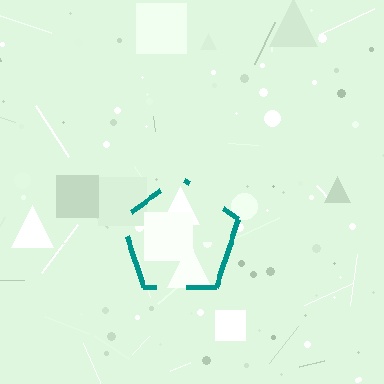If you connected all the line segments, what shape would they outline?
They would outline a pentagon.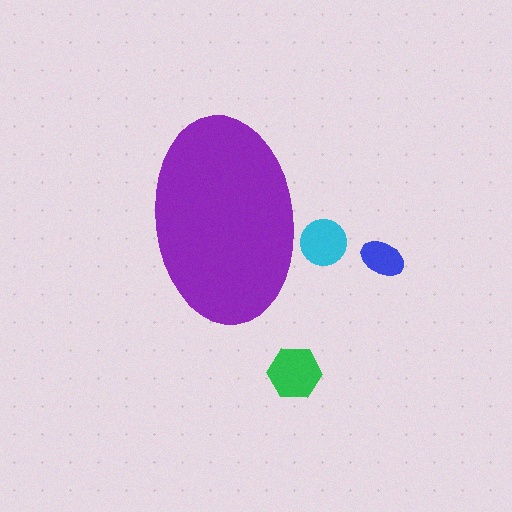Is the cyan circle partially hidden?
Yes, the cyan circle is partially hidden behind the purple ellipse.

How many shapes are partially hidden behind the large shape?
1 shape is partially hidden.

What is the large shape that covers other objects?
A purple ellipse.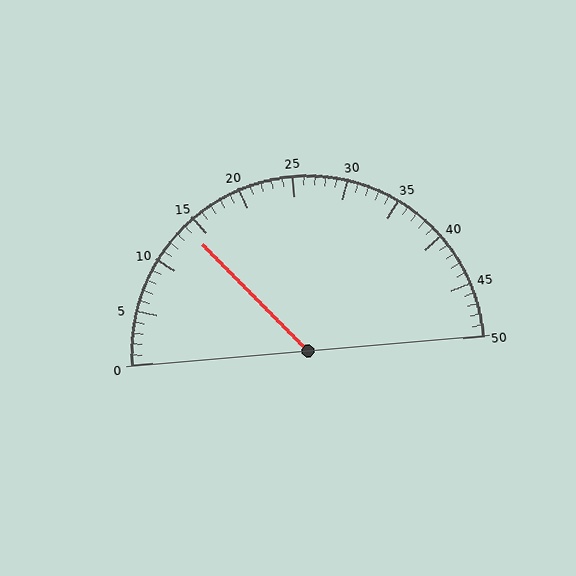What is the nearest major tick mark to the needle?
The nearest major tick mark is 15.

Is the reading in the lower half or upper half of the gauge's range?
The reading is in the lower half of the range (0 to 50).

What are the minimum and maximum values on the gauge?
The gauge ranges from 0 to 50.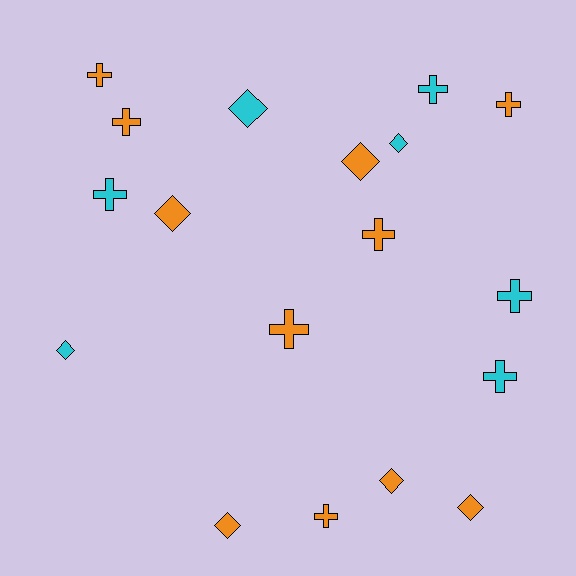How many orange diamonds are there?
There are 5 orange diamonds.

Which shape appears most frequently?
Cross, with 10 objects.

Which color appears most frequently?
Orange, with 11 objects.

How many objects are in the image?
There are 18 objects.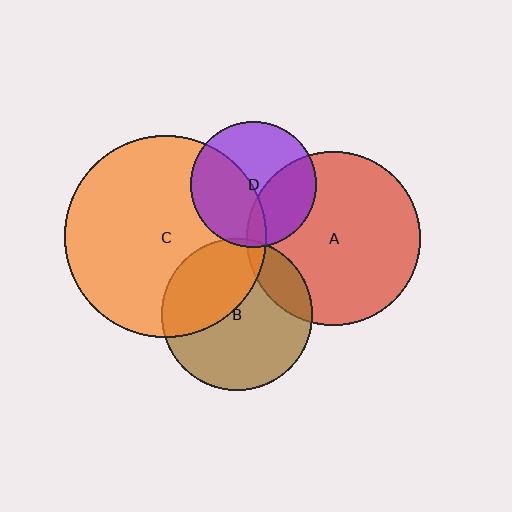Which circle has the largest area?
Circle C (orange).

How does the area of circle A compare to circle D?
Approximately 1.9 times.